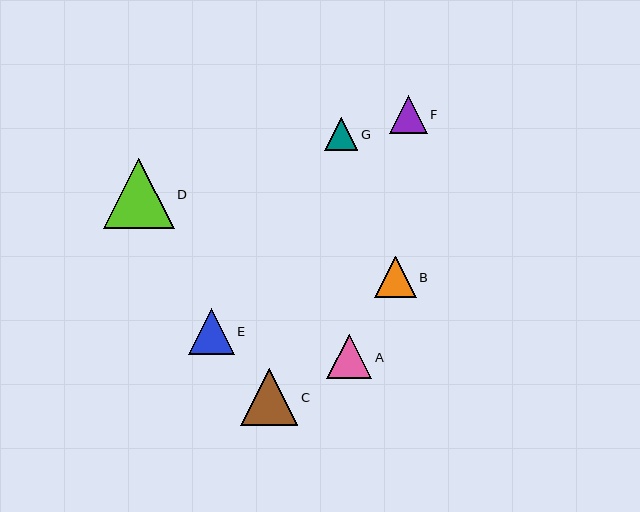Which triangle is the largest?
Triangle D is the largest with a size of approximately 70 pixels.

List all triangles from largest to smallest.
From largest to smallest: D, C, E, A, B, F, G.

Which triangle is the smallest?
Triangle G is the smallest with a size of approximately 33 pixels.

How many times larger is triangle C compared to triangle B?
Triangle C is approximately 1.4 times the size of triangle B.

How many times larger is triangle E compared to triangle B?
Triangle E is approximately 1.1 times the size of triangle B.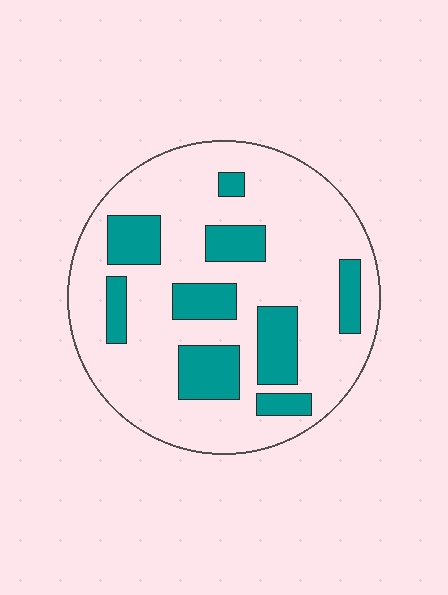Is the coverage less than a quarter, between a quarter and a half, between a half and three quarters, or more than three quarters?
Less than a quarter.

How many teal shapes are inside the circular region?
9.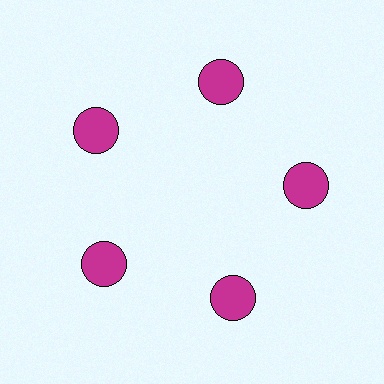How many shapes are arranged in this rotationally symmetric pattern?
There are 5 shapes, arranged in 5 groups of 1.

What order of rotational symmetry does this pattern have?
This pattern has 5-fold rotational symmetry.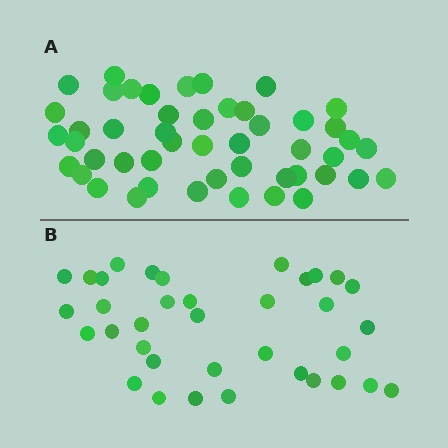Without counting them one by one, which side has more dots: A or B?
Region A (the top region) has more dots.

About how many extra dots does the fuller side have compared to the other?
Region A has roughly 12 or so more dots than region B.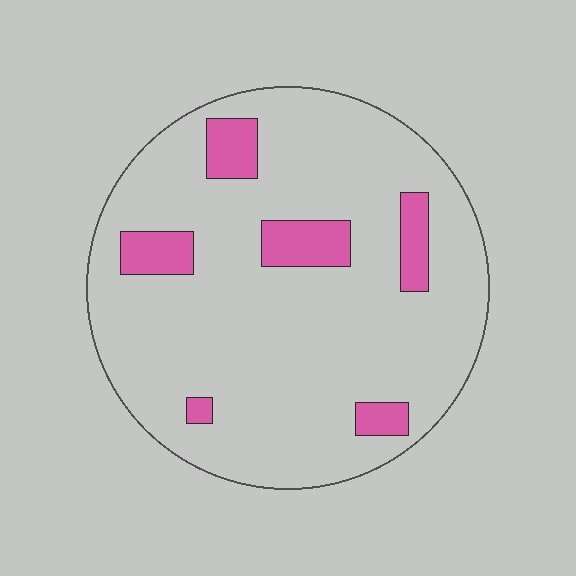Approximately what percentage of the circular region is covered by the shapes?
Approximately 15%.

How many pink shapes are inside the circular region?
6.